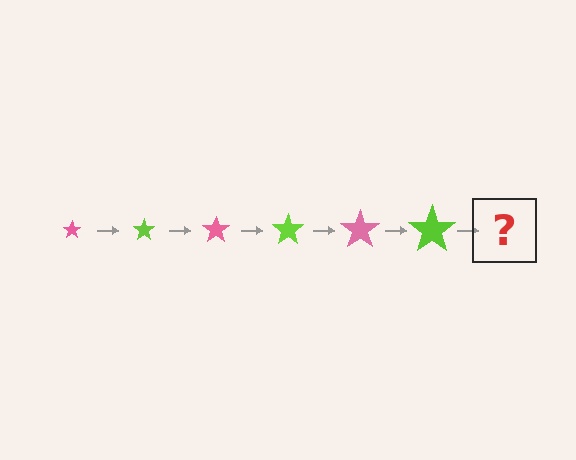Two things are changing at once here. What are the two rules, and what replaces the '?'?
The two rules are that the star grows larger each step and the color cycles through pink and lime. The '?' should be a pink star, larger than the previous one.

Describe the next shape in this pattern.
It should be a pink star, larger than the previous one.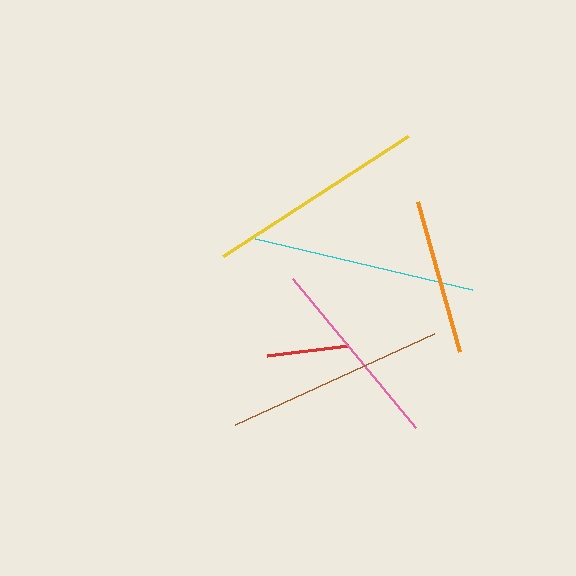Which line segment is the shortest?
The red line is the shortest at approximately 82 pixels.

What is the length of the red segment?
The red segment is approximately 82 pixels long.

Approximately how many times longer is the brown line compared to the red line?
The brown line is approximately 2.7 times the length of the red line.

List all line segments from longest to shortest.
From longest to shortest: cyan, yellow, brown, pink, orange, red.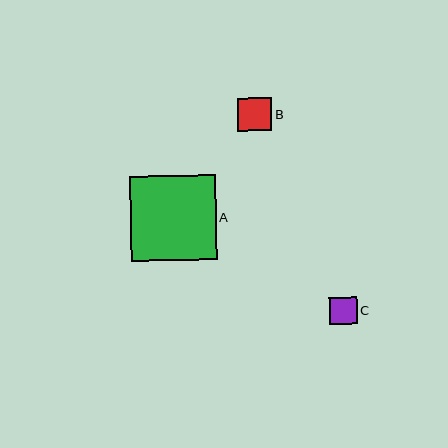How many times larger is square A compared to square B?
Square A is approximately 2.5 times the size of square B.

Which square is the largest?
Square A is the largest with a size of approximately 85 pixels.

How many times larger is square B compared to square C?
Square B is approximately 1.2 times the size of square C.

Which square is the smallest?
Square C is the smallest with a size of approximately 27 pixels.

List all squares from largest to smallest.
From largest to smallest: A, B, C.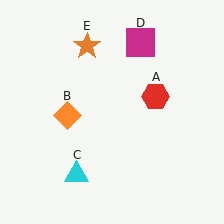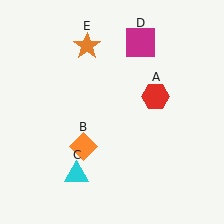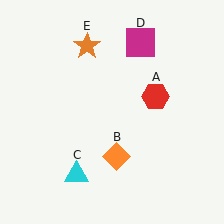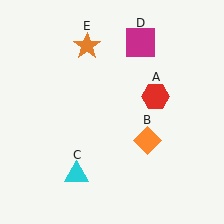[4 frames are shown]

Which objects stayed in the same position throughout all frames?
Red hexagon (object A) and cyan triangle (object C) and magenta square (object D) and orange star (object E) remained stationary.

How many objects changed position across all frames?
1 object changed position: orange diamond (object B).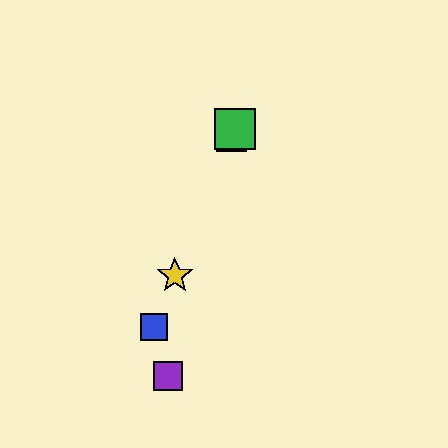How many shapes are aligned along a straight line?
4 shapes (the red square, the blue square, the green square, the yellow star) are aligned along a straight line.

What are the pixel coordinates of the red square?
The red square is at (231, 137).